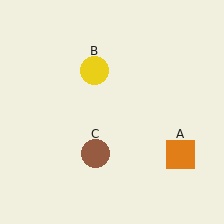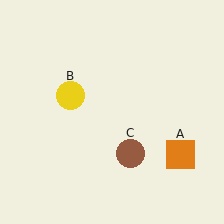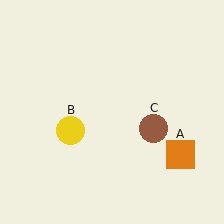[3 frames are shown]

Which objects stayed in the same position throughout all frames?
Orange square (object A) remained stationary.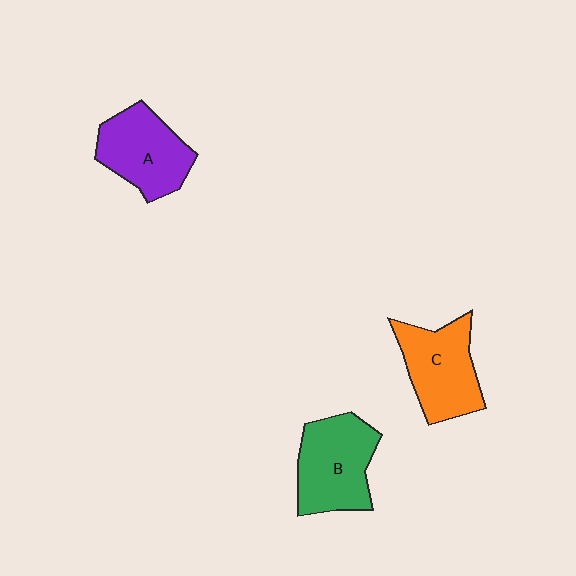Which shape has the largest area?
Shape B (green).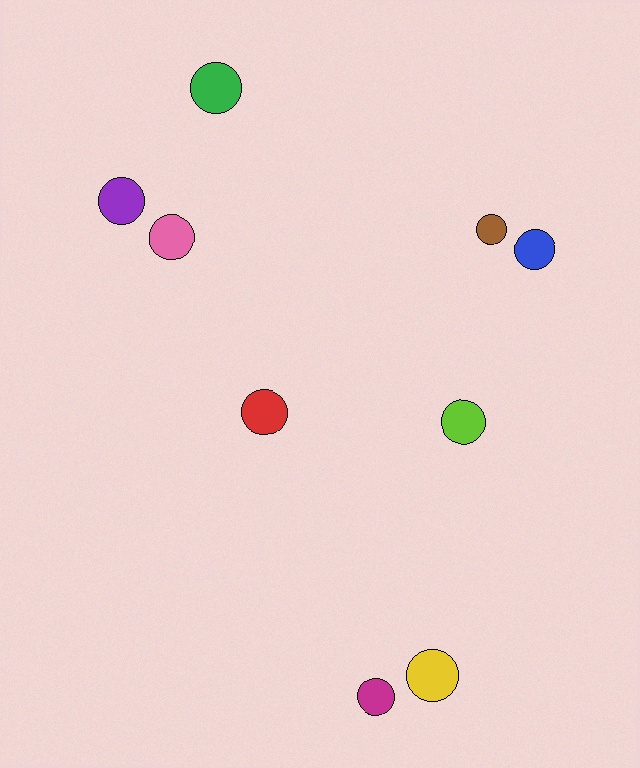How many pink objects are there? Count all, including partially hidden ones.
There is 1 pink object.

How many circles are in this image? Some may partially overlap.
There are 9 circles.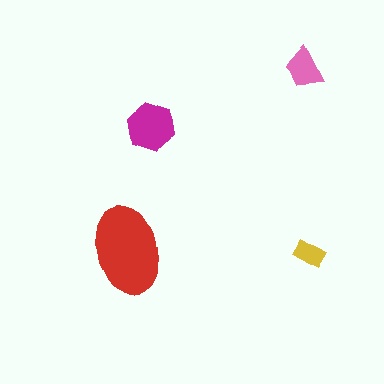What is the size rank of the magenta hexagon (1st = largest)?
2nd.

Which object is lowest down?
The yellow rectangle is bottommost.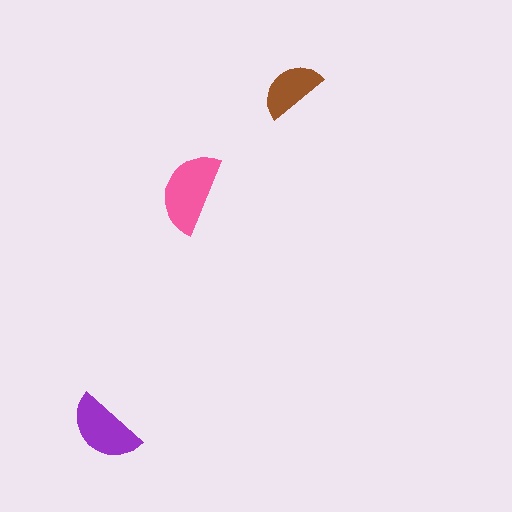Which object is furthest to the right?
The brown semicircle is rightmost.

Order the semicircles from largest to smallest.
the pink one, the purple one, the brown one.